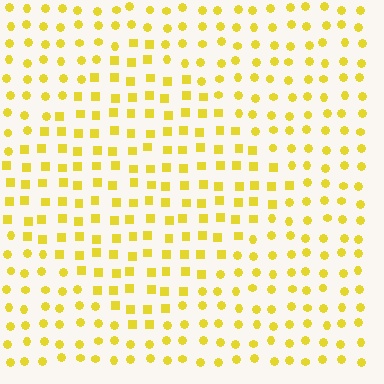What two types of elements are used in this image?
The image uses squares inside the diamond region and circles outside it.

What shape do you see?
I see a diamond.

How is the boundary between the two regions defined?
The boundary is defined by a change in element shape: squares inside vs. circles outside. All elements share the same color and spacing.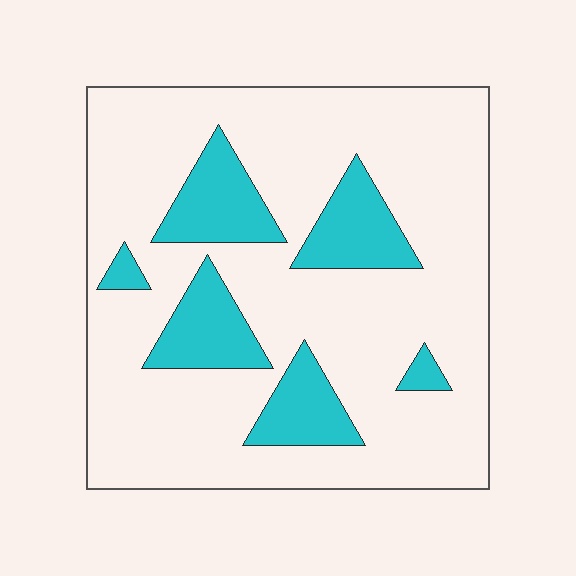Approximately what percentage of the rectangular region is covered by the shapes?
Approximately 20%.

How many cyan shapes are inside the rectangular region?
6.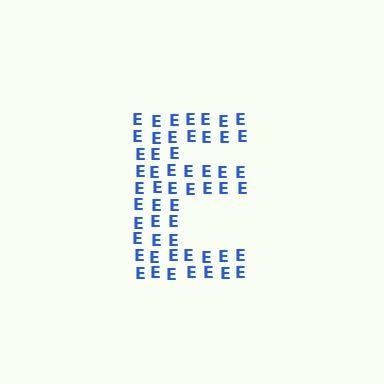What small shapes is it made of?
It is made of small letter E's.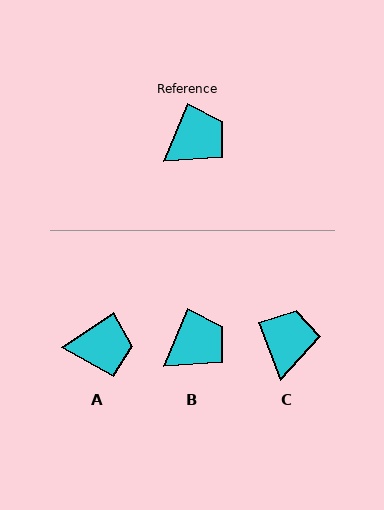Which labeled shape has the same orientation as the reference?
B.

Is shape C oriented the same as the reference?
No, it is off by about 44 degrees.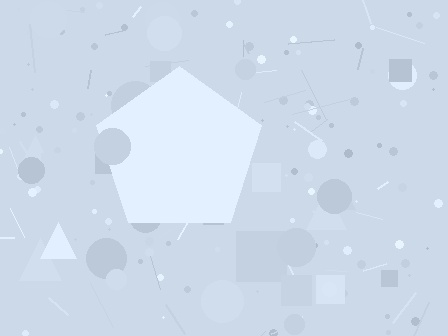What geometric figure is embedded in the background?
A pentagon is embedded in the background.